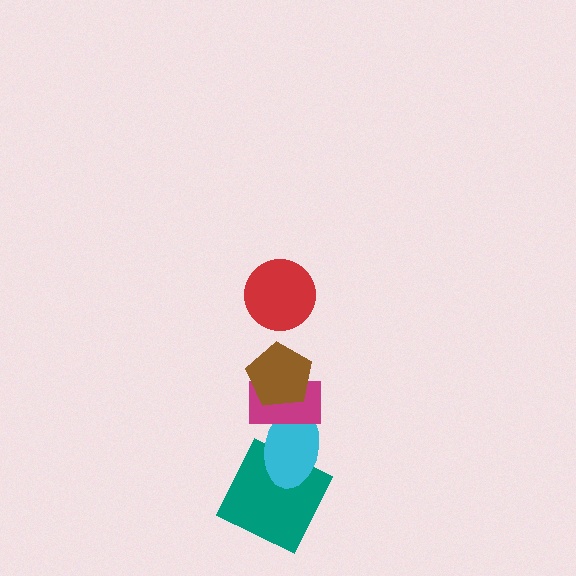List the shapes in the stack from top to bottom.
From top to bottom: the red circle, the brown pentagon, the magenta rectangle, the cyan ellipse, the teal square.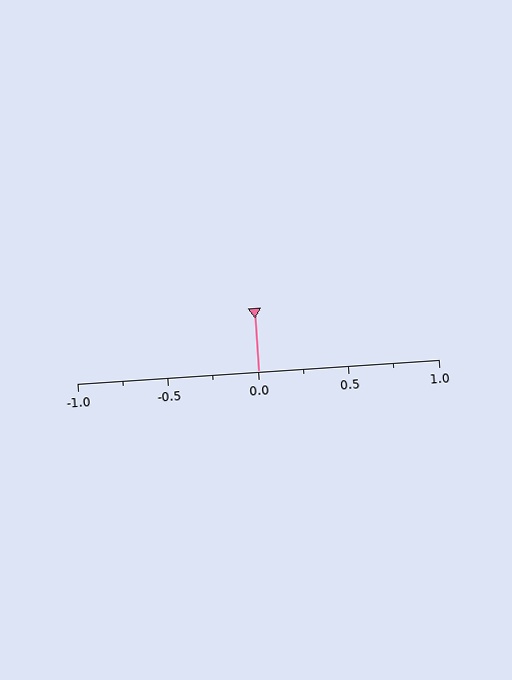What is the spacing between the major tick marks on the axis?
The major ticks are spaced 0.5 apart.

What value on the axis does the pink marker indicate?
The marker indicates approximately 0.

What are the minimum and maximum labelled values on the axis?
The axis runs from -1.0 to 1.0.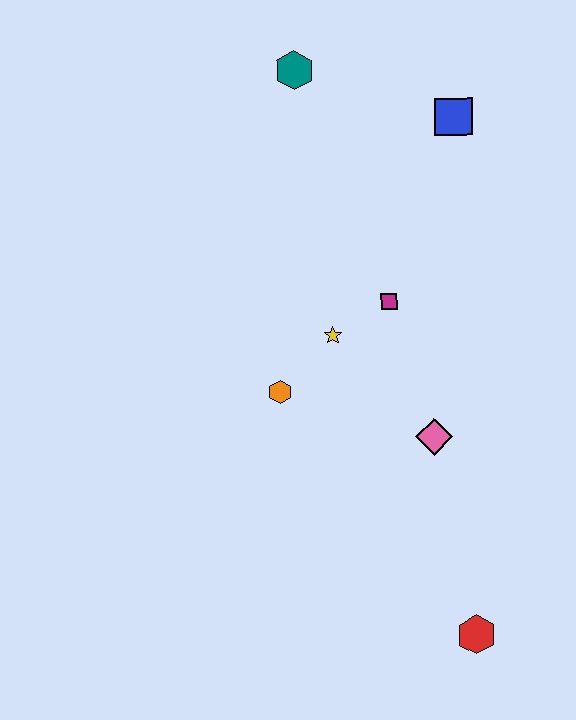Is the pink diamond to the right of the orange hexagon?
Yes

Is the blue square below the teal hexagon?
Yes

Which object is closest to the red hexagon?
The pink diamond is closest to the red hexagon.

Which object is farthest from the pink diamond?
The teal hexagon is farthest from the pink diamond.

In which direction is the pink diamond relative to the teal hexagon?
The pink diamond is below the teal hexagon.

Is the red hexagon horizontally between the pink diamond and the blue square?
No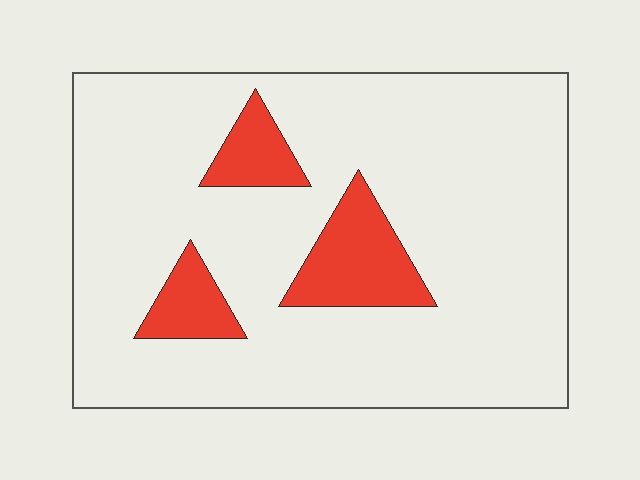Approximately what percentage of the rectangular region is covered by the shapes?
Approximately 15%.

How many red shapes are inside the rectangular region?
3.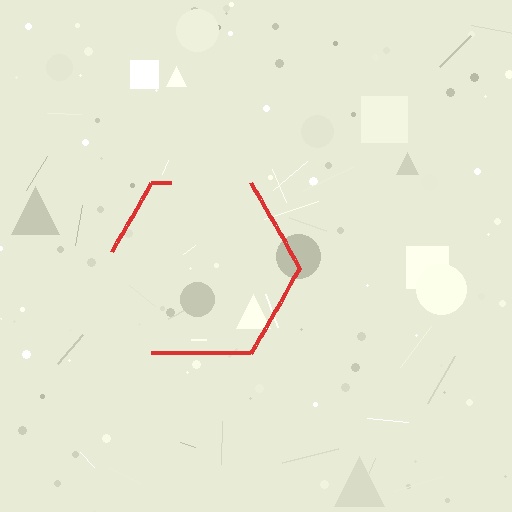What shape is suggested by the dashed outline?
The dashed outline suggests a hexagon.